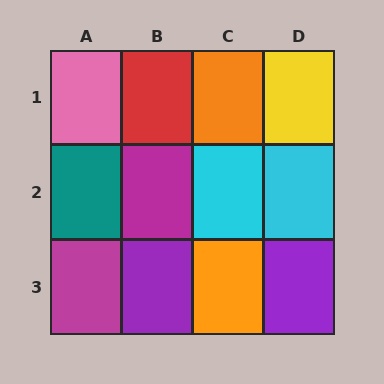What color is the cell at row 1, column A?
Pink.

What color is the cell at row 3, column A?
Magenta.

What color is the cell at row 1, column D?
Yellow.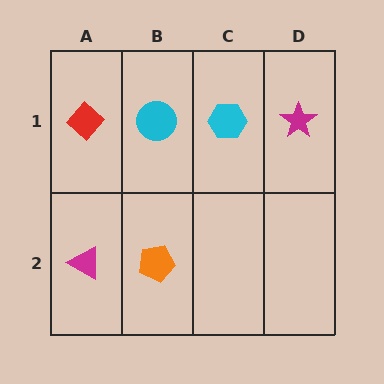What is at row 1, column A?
A red diamond.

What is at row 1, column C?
A cyan hexagon.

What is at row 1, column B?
A cyan circle.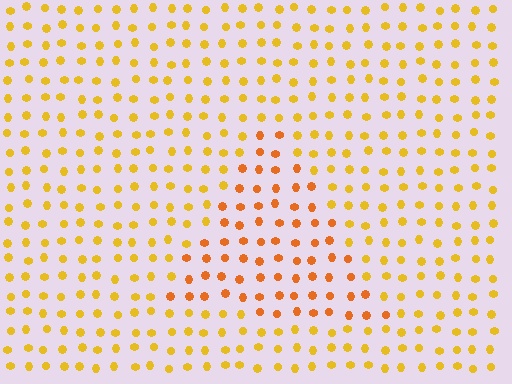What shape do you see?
I see a triangle.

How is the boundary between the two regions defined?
The boundary is defined purely by a slight shift in hue (about 25 degrees). Spacing, size, and orientation are identical on both sides.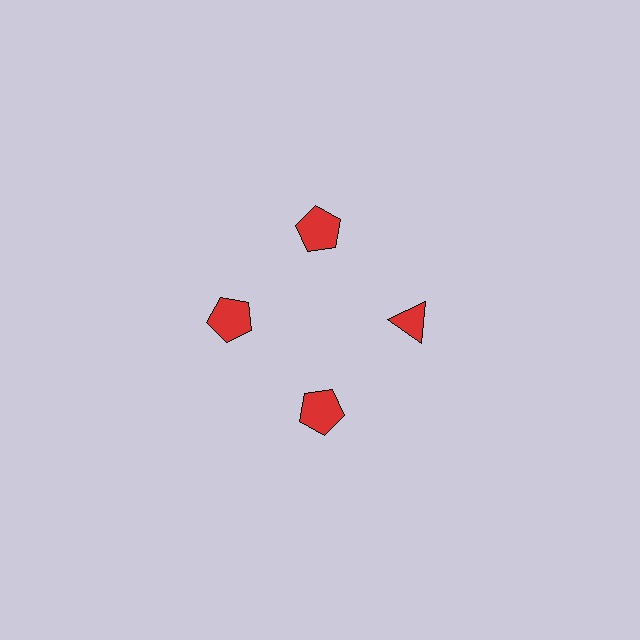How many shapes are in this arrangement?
There are 4 shapes arranged in a ring pattern.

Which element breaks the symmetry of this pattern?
The red triangle at roughly the 3 o'clock position breaks the symmetry. All other shapes are red pentagons.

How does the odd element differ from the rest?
It has a different shape: triangle instead of pentagon.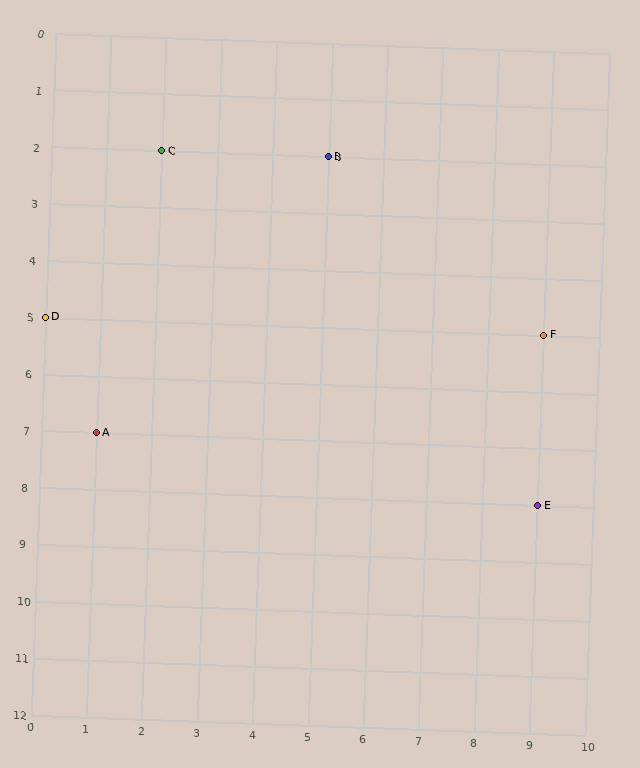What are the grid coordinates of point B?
Point B is at grid coordinates (5, 2).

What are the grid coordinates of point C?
Point C is at grid coordinates (2, 2).